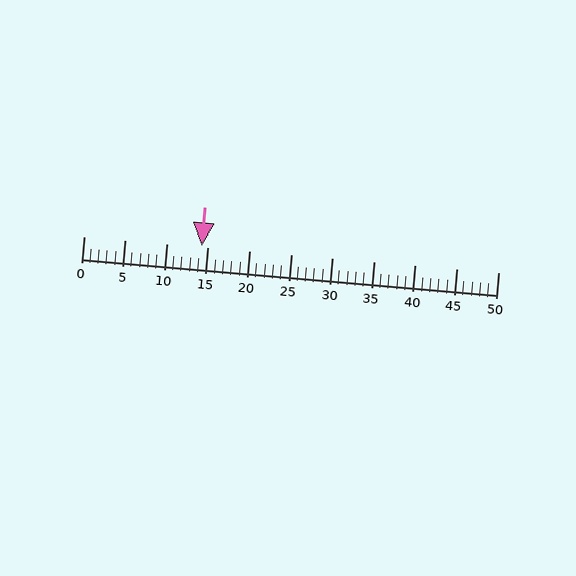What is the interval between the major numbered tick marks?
The major tick marks are spaced 5 units apart.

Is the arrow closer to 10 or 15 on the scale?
The arrow is closer to 15.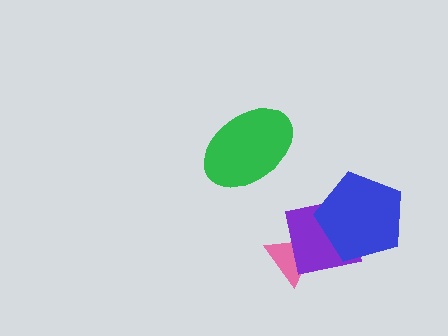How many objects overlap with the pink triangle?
1 object overlaps with the pink triangle.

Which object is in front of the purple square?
The blue pentagon is in front of the purple square.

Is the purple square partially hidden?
Yes, it is partially covered by another shape.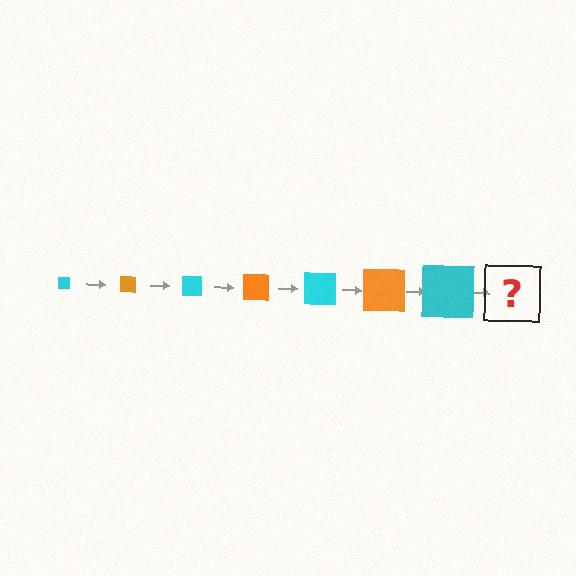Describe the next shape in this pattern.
It should be an orange square, larger than the previous one.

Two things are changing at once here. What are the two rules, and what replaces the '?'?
The two rules are that the square grows larger each step and the color cycles through cyan and orange. The '?' should be an orange square, larger than the previous one.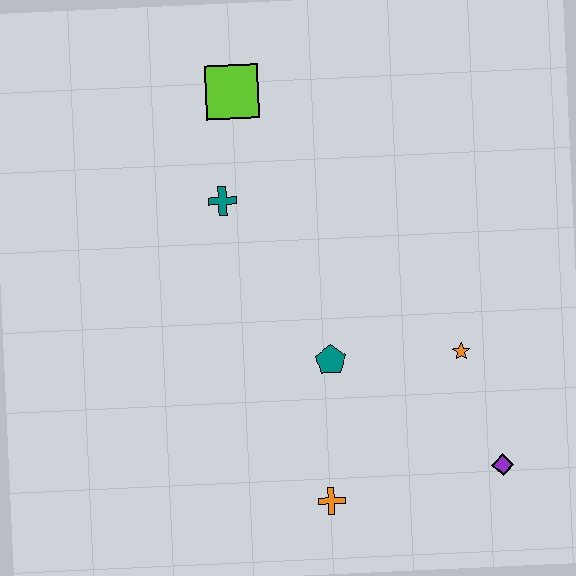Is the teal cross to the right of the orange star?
No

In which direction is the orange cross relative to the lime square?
The orange cross is below the lime square.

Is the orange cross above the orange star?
No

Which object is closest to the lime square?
The teal cross is closest to the lime square.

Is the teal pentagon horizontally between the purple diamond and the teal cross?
Yes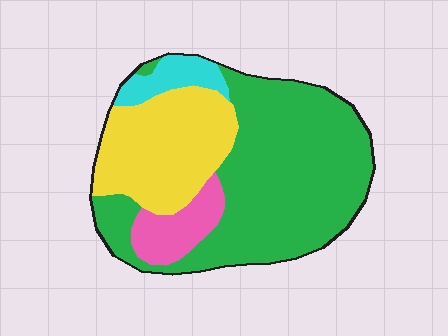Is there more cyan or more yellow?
Yellow.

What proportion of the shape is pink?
Pink takes up about one tenth (1/10) of the shape.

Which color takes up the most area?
Green, at roughly 55%.